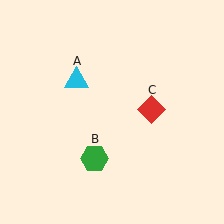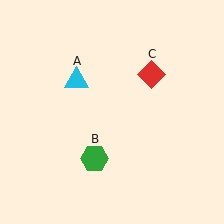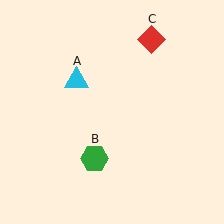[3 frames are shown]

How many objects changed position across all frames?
1 object changed position: red diamond (object C).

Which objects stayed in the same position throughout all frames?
Cyan triangle (object A) and green hexagon (object B) remained stationary.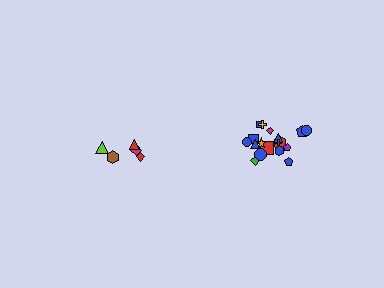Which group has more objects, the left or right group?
The right group.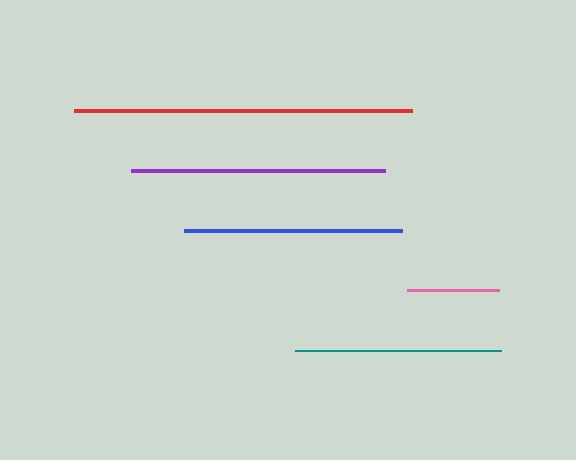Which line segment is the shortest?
The pink line is the shortest at approximately 93 pixels.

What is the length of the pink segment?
The pink segment is approximately 93 pixels long.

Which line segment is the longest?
The red line is the longest at approximately 338 pixels.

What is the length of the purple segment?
The purple segment is approximately 254 pixels long.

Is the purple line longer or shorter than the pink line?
The purple line is longer than the pink line.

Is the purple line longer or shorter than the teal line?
The purple line is longer than the teal line.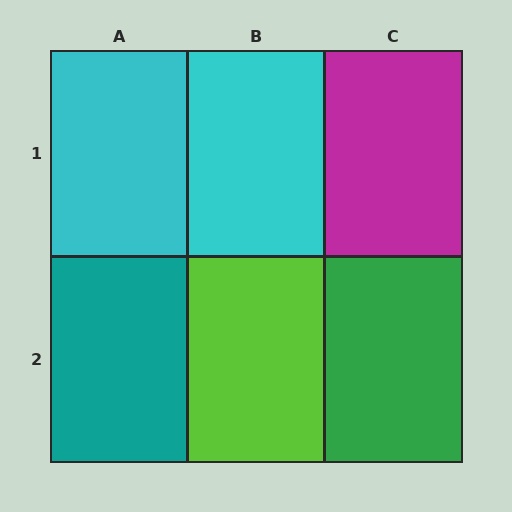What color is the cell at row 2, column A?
Teal.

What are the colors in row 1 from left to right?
Cyan, cyan, magenta.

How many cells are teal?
1 cell is teal.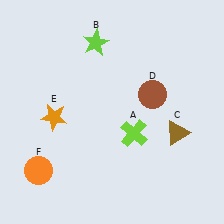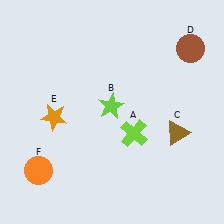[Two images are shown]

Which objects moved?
The objects that moved are: the lime star (B), the brown circle (D).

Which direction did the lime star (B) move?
The lime star (B) moved down.